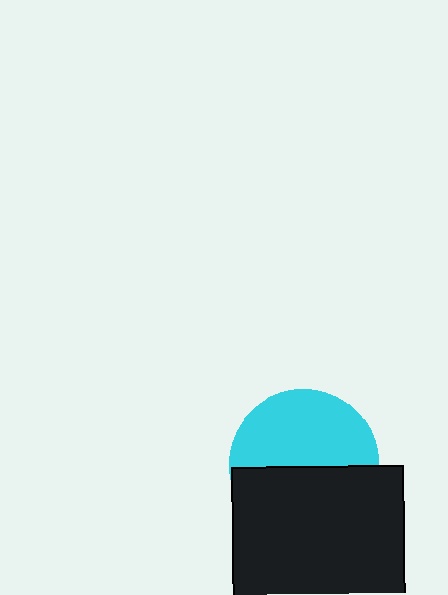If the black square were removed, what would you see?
You would see the complete cyan circle.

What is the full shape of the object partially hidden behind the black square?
The partially hidden object is a cyan circle.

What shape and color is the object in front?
The object in front is a black square.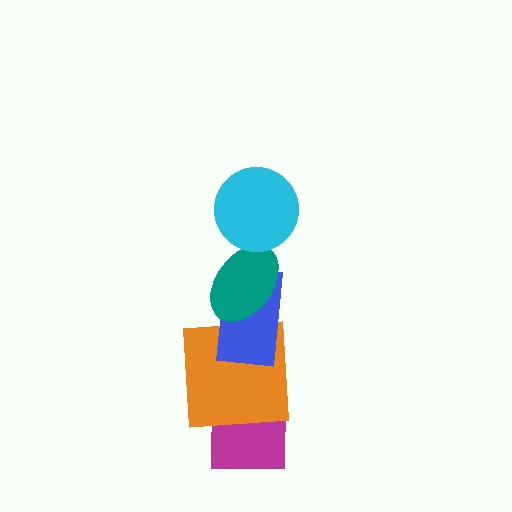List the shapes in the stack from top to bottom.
From top to bottom: the cyan circle, the teal ellipse, the blue rectangle, the orange square, the magenta square.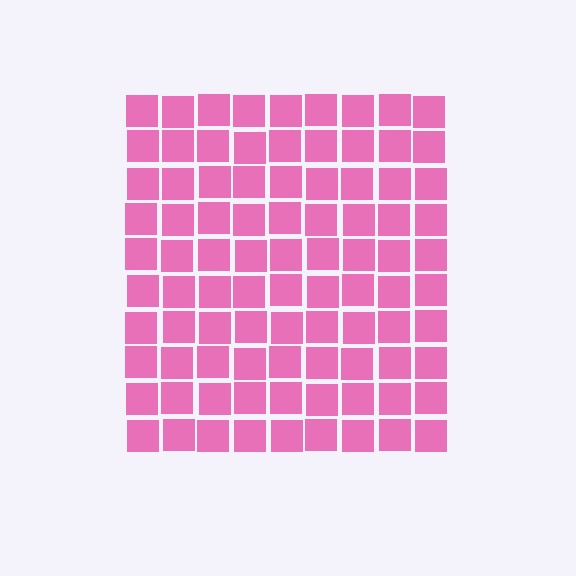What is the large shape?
The large shape is a square.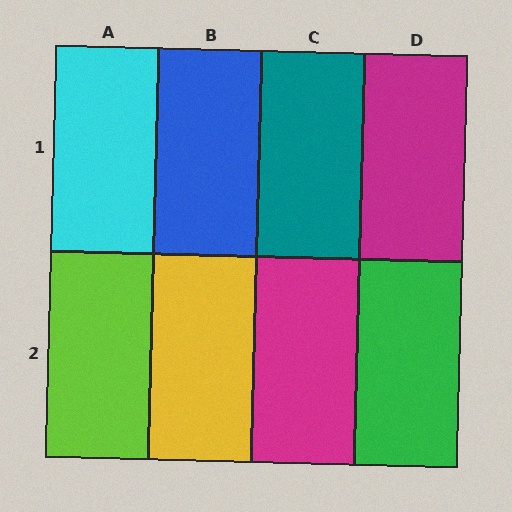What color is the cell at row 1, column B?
Blue.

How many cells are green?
1 cell is green.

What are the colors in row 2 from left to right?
Lime, yellow, magenta, green.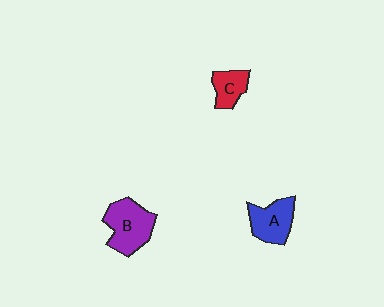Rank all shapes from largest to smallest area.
From largest to smallest: B (purple), A (blue), C (red).